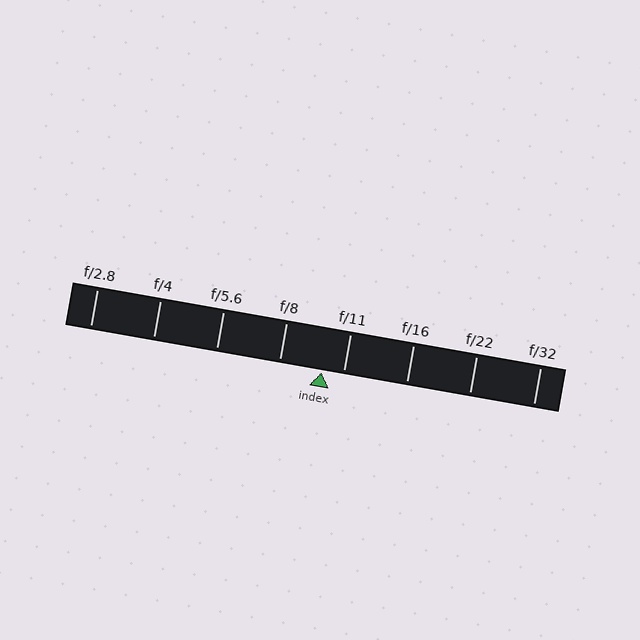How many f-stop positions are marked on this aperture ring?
There are 8 f-stop positions marked.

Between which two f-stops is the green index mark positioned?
The index mark is between f/8 and f/11.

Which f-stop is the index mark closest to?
The index mark is closest to f/11.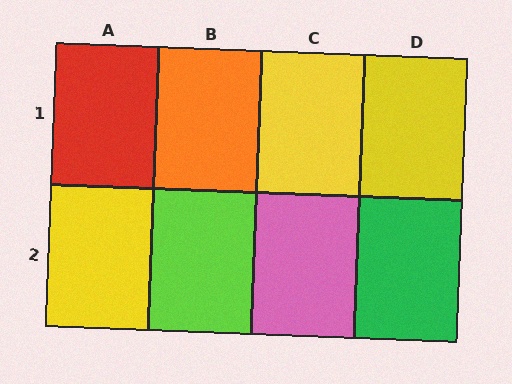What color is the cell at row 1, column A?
Red.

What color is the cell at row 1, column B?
Orange.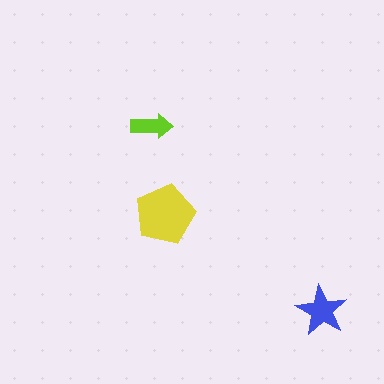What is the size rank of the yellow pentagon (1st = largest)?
1st.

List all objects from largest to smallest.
The yellow pentagon, the blue star, the lime arrow.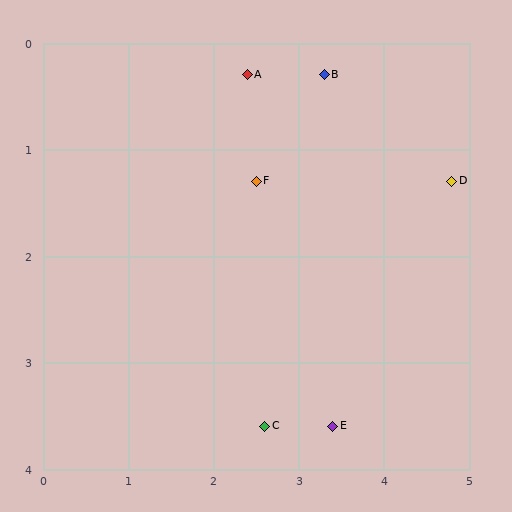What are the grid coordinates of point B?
Point B is at approximately (3.3, 0.3).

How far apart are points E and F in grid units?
Points E and F are about 2.5 grid units apart.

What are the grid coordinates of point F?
Point F is at approximately (2.5, 1.3).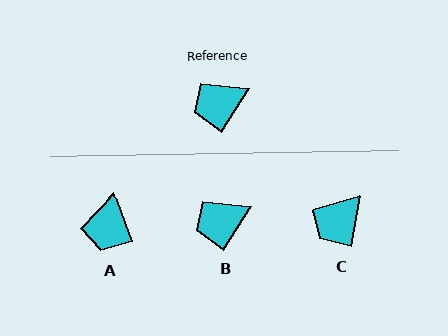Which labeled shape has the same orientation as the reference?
B.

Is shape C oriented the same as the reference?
No, it is off by about 23 degrees.